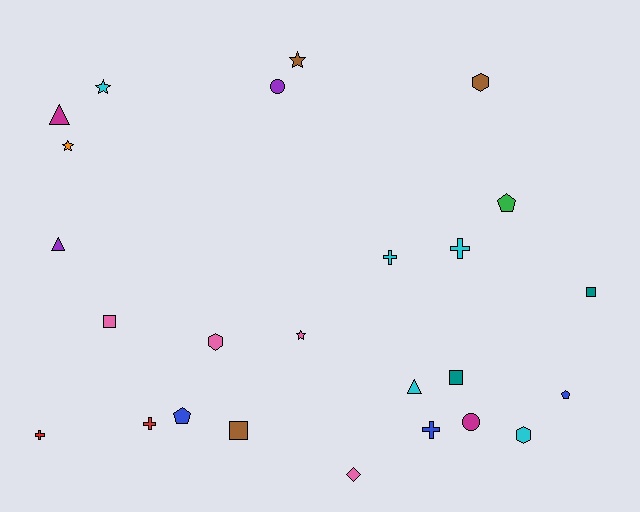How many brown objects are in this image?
There are 3 brown objects.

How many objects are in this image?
There are 25 objects.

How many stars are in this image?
There are 4 stars.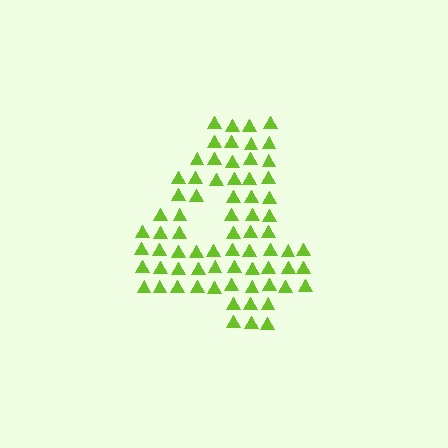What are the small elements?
The small elements are triangles.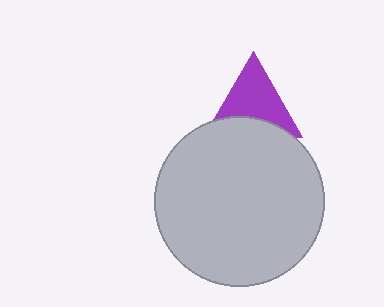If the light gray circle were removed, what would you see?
You would see the complete purple triangle.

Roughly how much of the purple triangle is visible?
Most of it is visible (roughly 66%).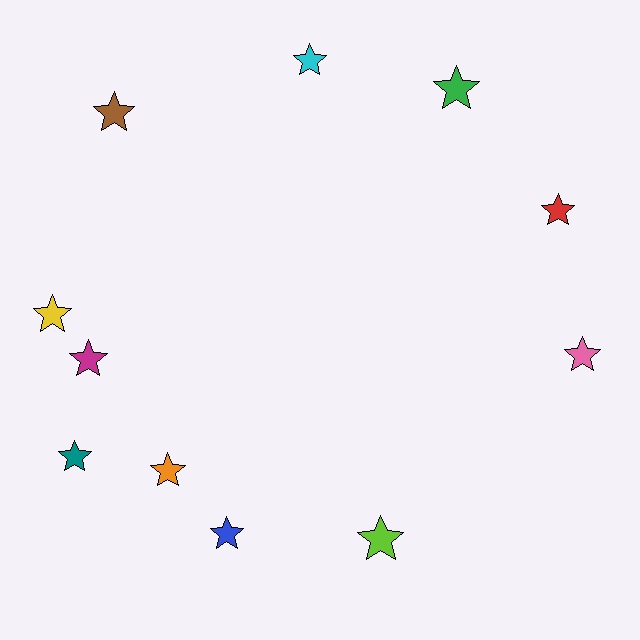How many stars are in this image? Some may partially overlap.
There are 11 stars.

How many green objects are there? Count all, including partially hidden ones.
There is 1 green object.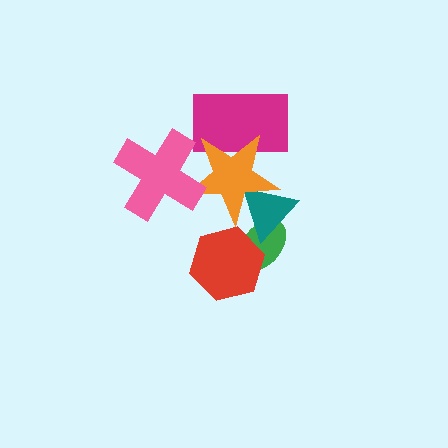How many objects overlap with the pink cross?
1 object overlaps with the pink cross.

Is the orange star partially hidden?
Yes, it is partially covered by another shape.